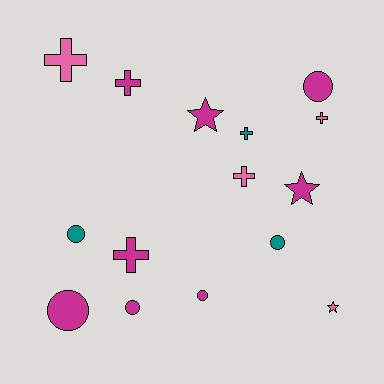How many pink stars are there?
There is 1 pink star.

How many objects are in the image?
There are 15 objects.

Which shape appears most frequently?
Cross, with 6 objects.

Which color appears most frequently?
Magenta, with 8 objects.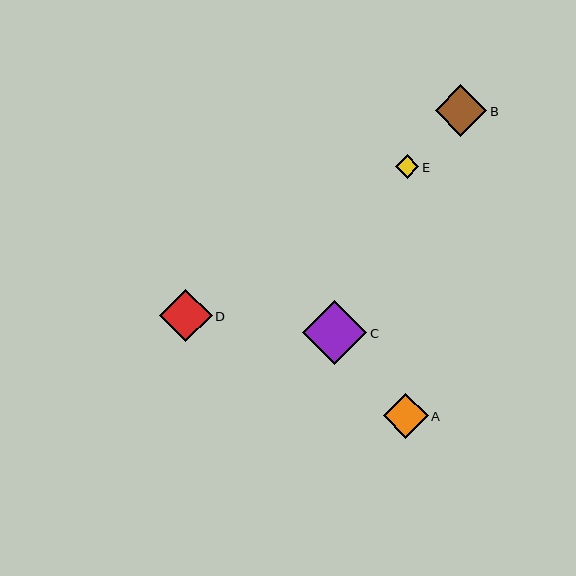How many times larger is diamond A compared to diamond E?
Diamond A is approximately 1.9 times the size of diamond E.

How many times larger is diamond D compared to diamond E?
Diamond D is approximately 2.2 times the size of diamond E.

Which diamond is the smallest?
Diamond E is the smallest with a size of approximately 23 pixels.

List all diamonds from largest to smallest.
From largest to smallest: C, D, B, A, E.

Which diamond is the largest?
Diamond C is the largest with a size of approximately 65 pixels.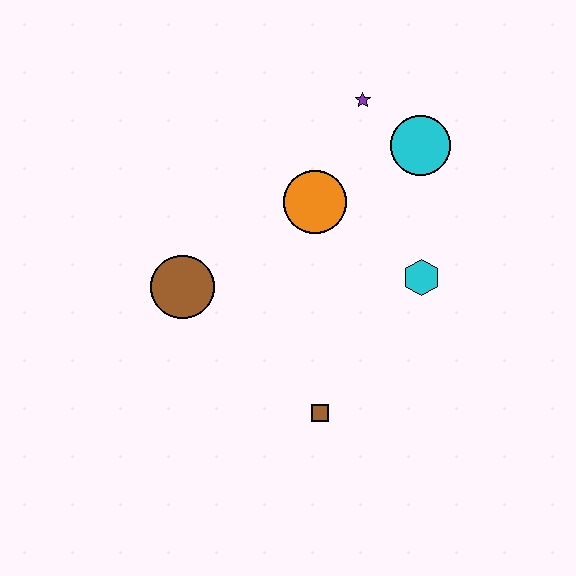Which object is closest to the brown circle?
The orange circle is closest to the brown circle.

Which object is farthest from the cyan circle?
The brown square is farthest from the cyan circle.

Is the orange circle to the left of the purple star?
Yes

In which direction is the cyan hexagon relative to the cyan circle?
The cyan hexagon is below the cyan circle.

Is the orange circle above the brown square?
Yes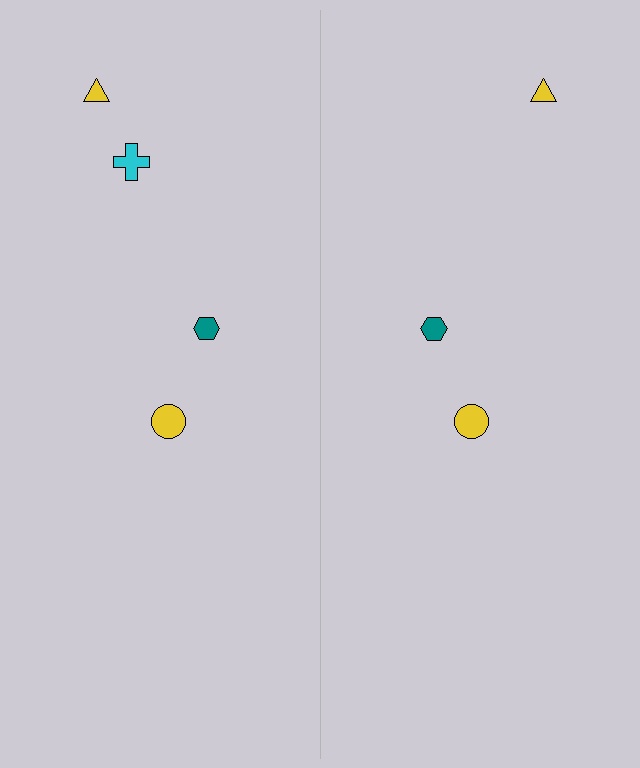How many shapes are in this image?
There are 7 shapes in this image.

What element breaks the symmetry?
A cyan cross is missing from the right side.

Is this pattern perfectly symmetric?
No, the pattern is not perfectly symmetric. A cyan cross is missing from the right side.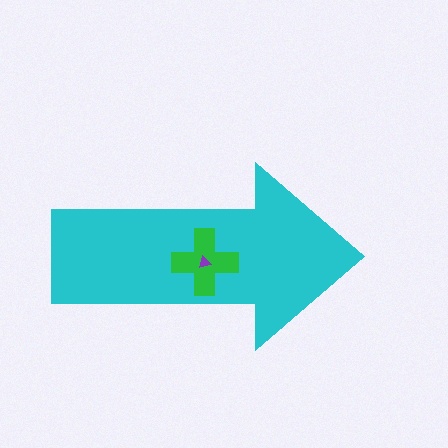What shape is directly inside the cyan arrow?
The green cross.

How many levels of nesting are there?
3.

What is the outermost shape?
The cyan arrow.